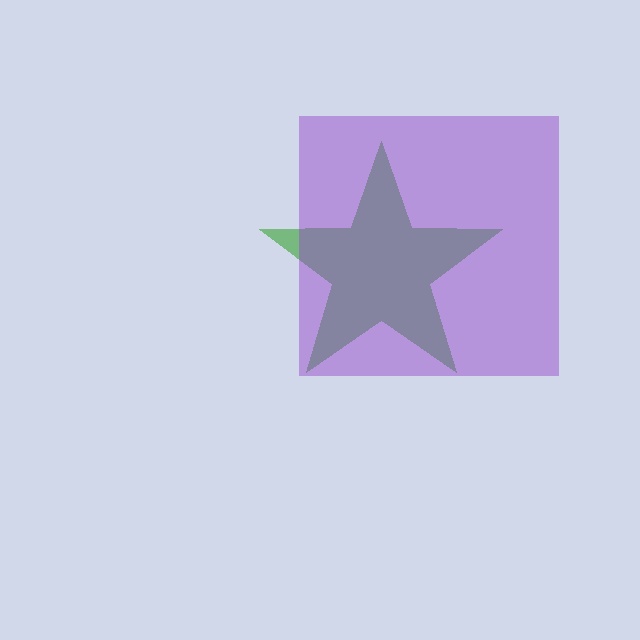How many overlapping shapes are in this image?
There are 2 overlapping shapes in the image.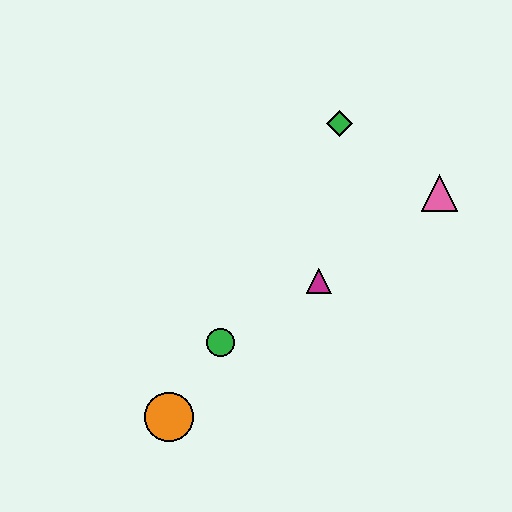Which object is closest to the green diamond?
The pink triangle is closest to the green diamond.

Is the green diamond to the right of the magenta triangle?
Yes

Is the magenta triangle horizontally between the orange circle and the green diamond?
Yes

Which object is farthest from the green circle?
The pink triangle is farthest from the green circle.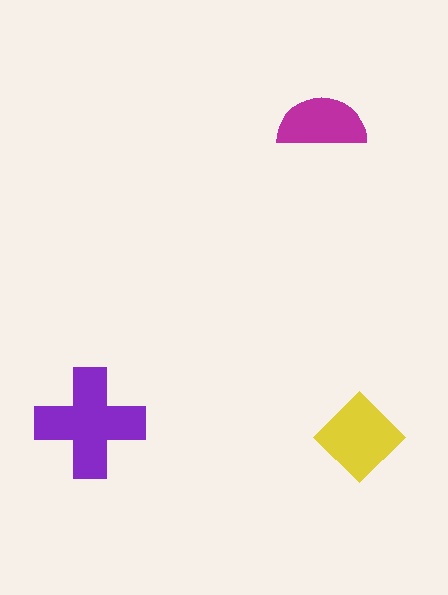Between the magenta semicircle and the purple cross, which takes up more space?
The purple cross.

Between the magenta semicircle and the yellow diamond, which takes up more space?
The yellow diamond.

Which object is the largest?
The purple cross.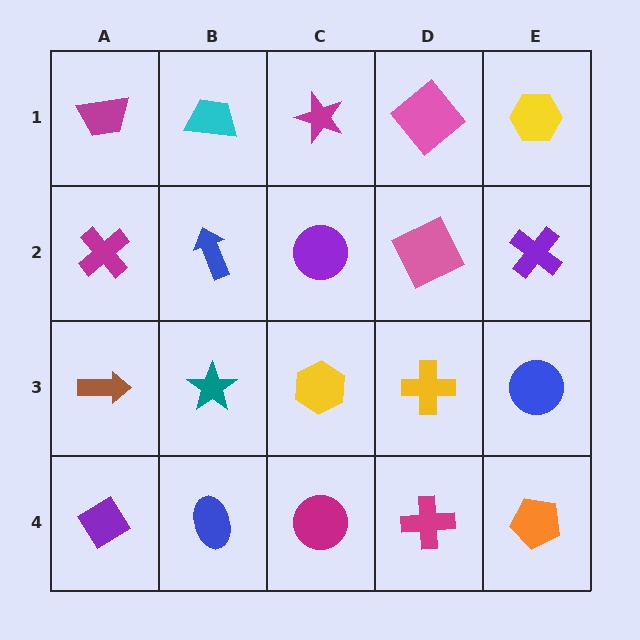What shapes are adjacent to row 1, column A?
A magenta cross (row 2, column A), a cyan trapezoid (row 1, column B).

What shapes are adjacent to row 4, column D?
A yellow cross (row 3, column D), a magenta circle (row 4, column C), an orange pentagon (row 4, column E).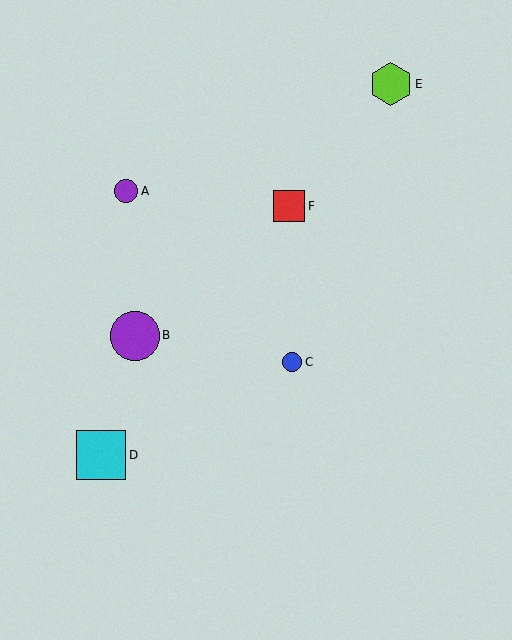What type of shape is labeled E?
Shape E is a lime hexagon.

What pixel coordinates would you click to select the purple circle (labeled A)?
Click at (126, 191) to select the purple circle A.